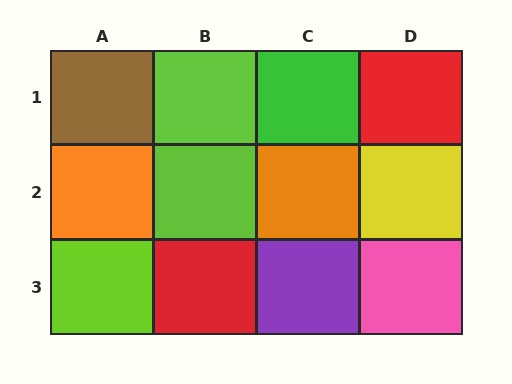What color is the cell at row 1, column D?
Red.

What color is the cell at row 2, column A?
Orange.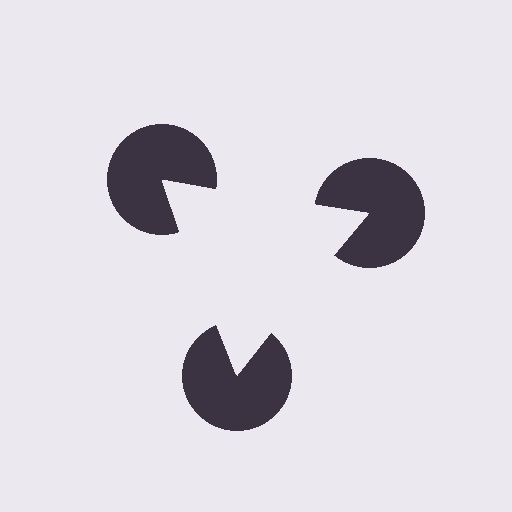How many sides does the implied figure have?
3 sides.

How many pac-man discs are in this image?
There are 3 — one at each vertex of the illusory triangle.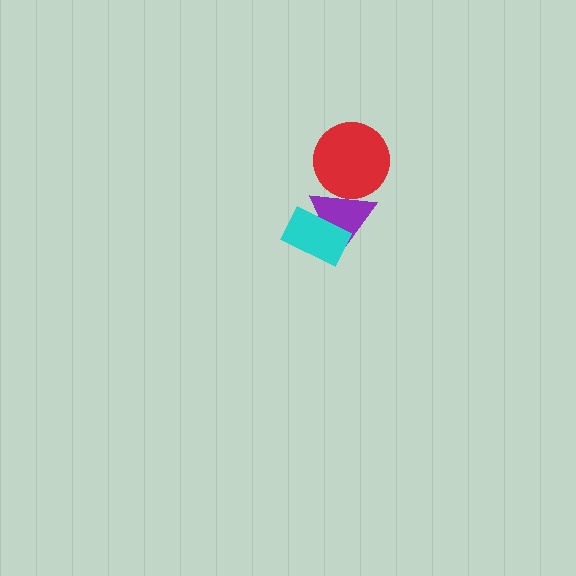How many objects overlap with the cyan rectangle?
1 object overlaps with the cyan rectangle.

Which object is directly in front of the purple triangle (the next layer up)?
The cyan rectangle is directly in front of the purple triangle.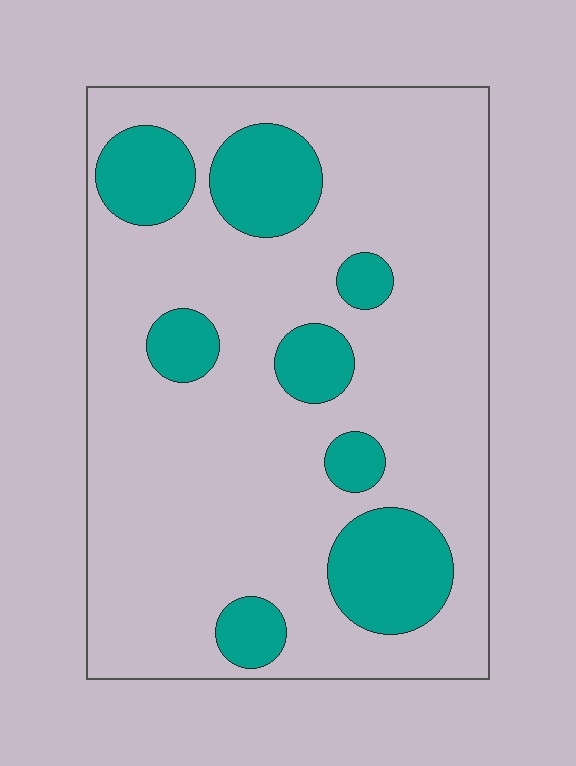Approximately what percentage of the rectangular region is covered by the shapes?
Approximately 20%.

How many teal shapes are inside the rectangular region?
8.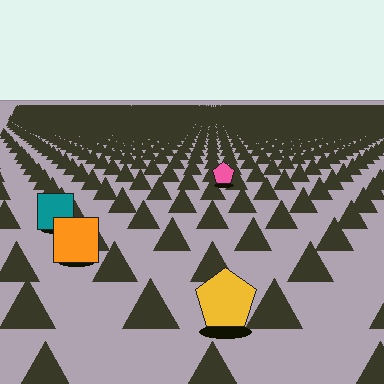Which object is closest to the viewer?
The yellow pentagon is closest. The texture marks near it are larger and more spread out.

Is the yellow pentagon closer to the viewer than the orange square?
Yes. The yellow pentagon is closer — you can tell from the texture gradient: the ground texture is coarser near it.